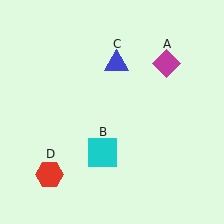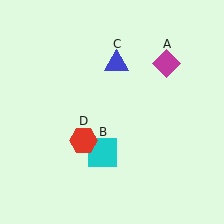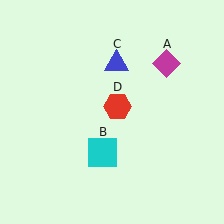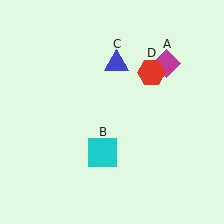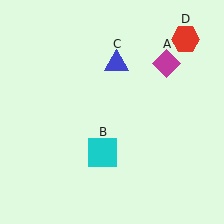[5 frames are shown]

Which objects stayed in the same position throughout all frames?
Magenta diamond (object A) and cyan square (object B) and blue triangle (object C) remained stationary.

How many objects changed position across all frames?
1 object changed position: red hexagon (object D).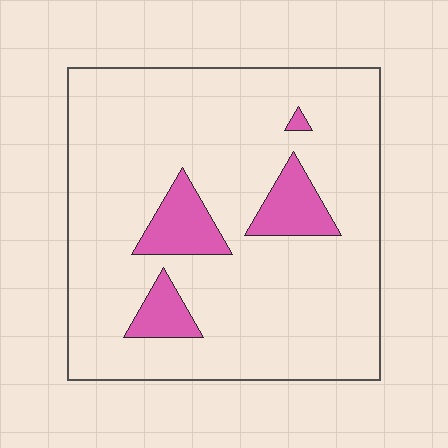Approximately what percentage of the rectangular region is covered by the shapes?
Approximately 10%.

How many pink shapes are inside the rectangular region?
4.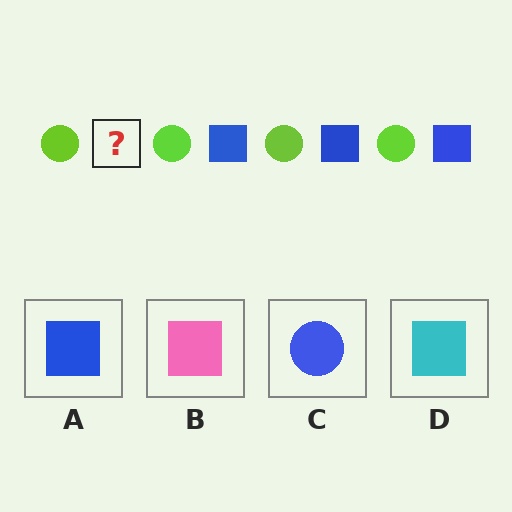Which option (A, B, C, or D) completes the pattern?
A.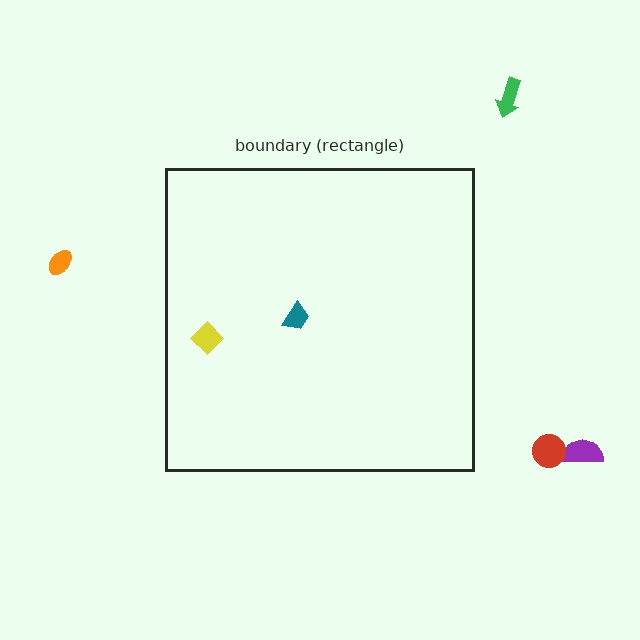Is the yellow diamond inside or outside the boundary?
Inside.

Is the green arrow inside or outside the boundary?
Outside.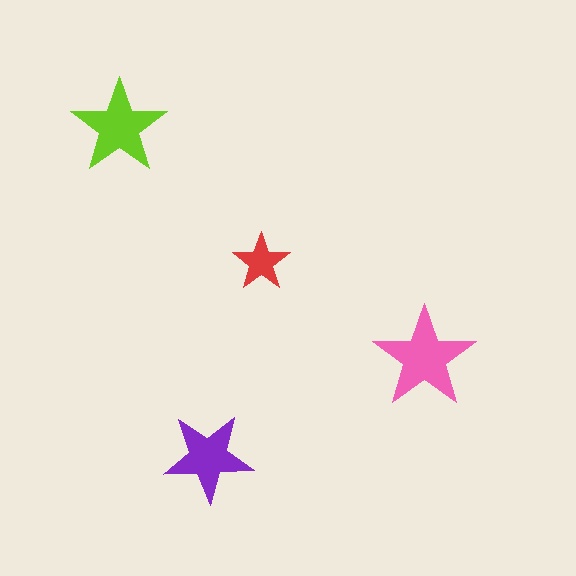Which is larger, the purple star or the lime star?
The lime one.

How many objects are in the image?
There are 4 objects in the image.